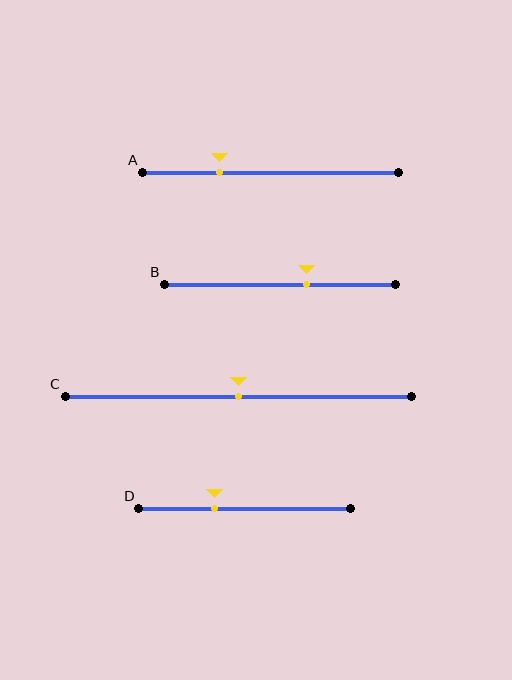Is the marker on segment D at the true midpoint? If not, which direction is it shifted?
No, the marker on segment D is shifted to the left by about 14% of the segment length.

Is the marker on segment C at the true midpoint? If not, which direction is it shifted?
Yes, the marker on segment C is at the true midpoint.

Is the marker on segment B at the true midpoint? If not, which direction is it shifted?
No, the marker on segment B is shifted to the right by about 11% of the segment length.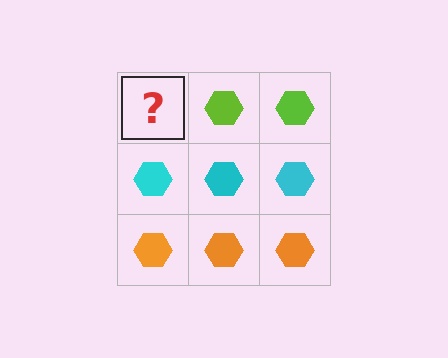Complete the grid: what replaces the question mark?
The question mark should be replaced with a lime hexagon.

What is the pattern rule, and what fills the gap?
The rule is that each row has a consistent color. The gap should be filled with a lime hexagon.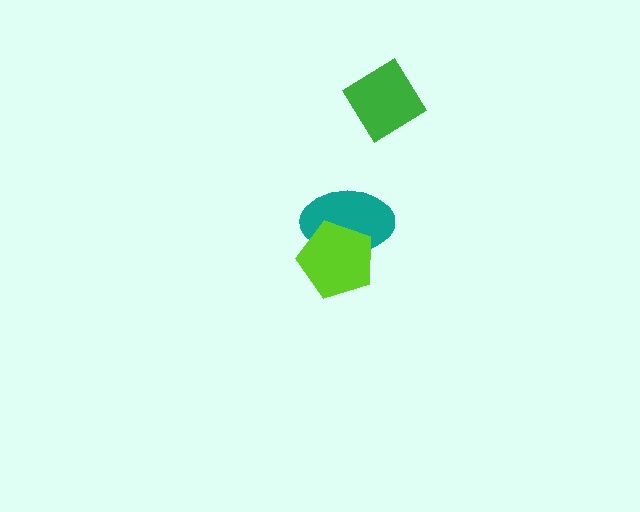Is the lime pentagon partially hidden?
No, no other shape covers it.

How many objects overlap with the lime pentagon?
1 object overlaps with the lime pentagon.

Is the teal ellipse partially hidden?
Yes, it is partially covered by another shape.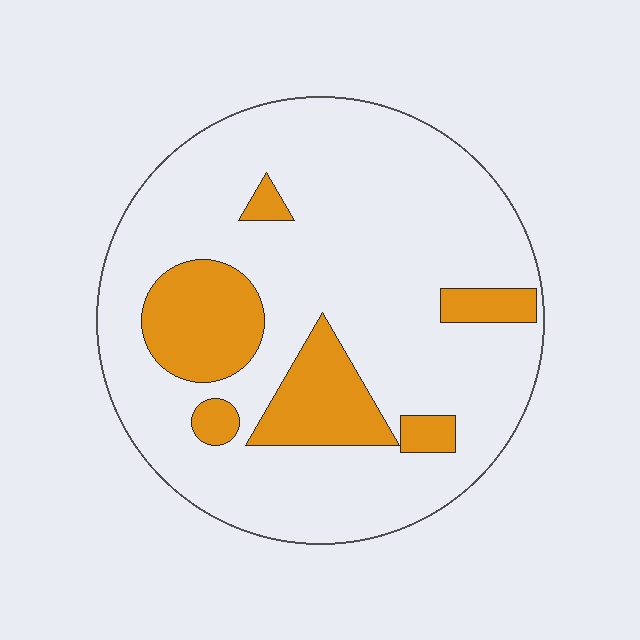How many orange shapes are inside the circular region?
6.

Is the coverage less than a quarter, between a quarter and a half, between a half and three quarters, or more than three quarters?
Less than a quarter.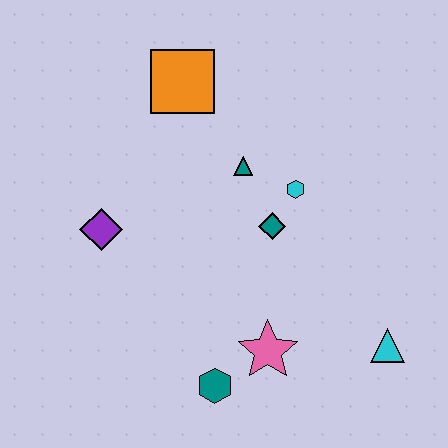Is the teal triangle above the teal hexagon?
Yes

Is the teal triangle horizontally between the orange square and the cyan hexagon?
Yes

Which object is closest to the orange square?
The teal triangle is closest to the orange square.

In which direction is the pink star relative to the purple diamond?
The pink star is to the right of the purple diamond.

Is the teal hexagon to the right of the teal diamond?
No